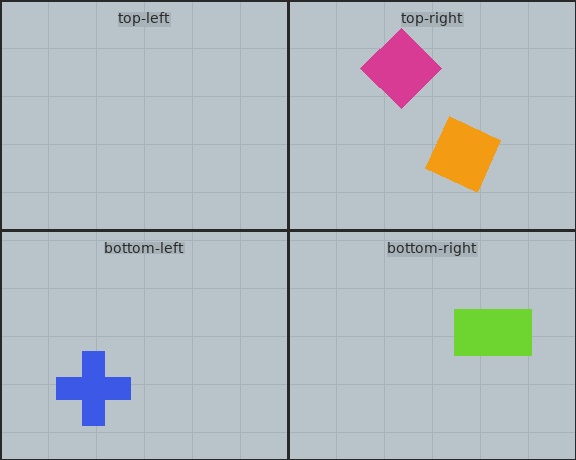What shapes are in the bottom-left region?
The blue cross.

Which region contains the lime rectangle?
The bottom-right region.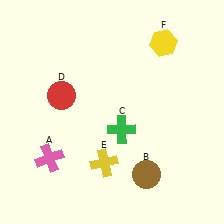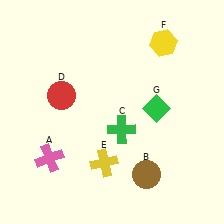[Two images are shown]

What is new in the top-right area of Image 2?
A green diamond (G) was added in the top-right area of Image 2.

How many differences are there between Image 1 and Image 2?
There is 1 difference between the two images.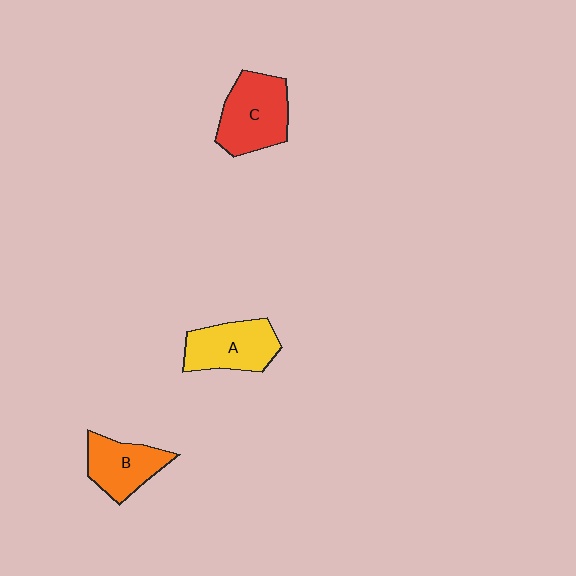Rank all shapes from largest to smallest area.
From largest to smallest: C (red), A (yellow), B (orange).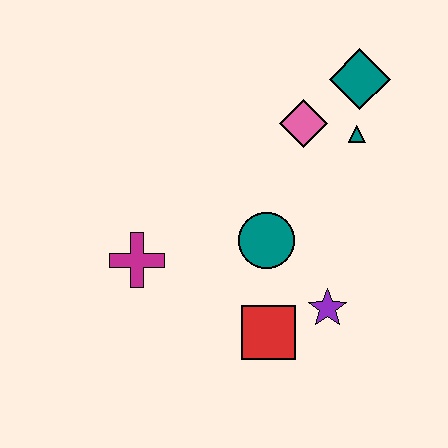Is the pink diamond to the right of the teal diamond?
No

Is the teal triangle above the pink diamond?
No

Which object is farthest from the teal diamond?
The magenta cross is farthest from the teal diamond.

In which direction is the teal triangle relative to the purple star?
The teal triangle is above the purple star.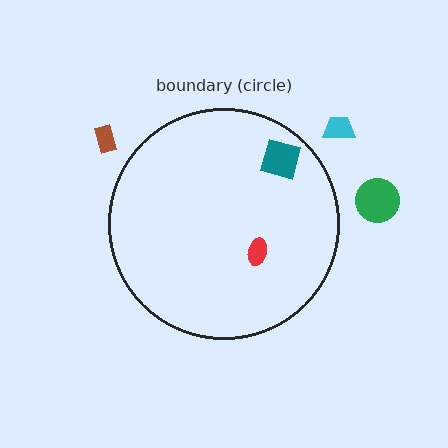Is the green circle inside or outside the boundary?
Outside.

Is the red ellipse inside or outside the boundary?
Inside.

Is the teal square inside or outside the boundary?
Inside.